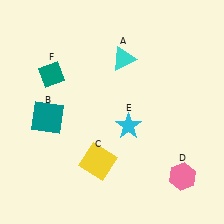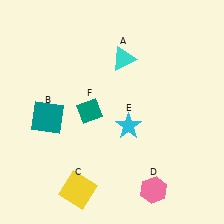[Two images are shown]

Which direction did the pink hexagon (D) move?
The pink hexagon (D) moved left.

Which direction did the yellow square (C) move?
The yellow square (C) moved down.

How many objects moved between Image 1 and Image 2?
3 objects moved between the two images.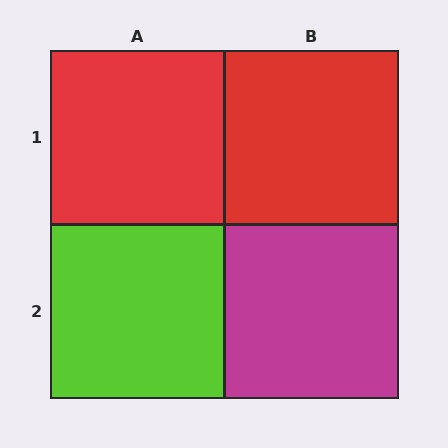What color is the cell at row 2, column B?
Magenta.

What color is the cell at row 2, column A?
Lime.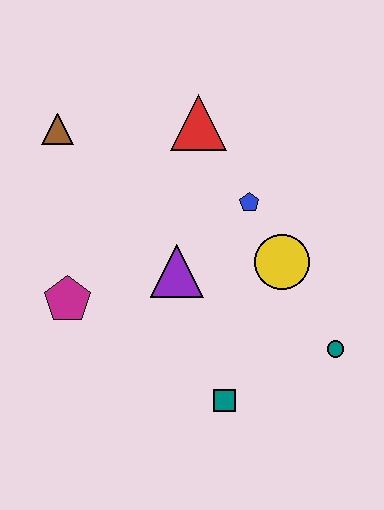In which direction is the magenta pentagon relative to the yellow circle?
The magenta pentagon is to the left of the yellow circle.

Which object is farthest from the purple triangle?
The brown triangle is farthest from the purple triangle.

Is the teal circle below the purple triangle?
Yes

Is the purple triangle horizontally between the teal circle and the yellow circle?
No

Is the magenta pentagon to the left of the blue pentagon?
Yes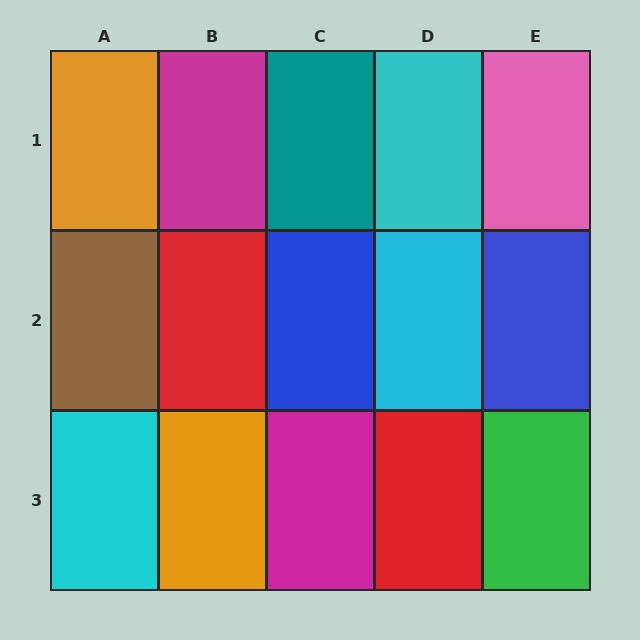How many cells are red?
2 cells are red.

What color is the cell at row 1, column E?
Pink.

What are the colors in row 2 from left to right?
Brown, red, blue, cyan, blue.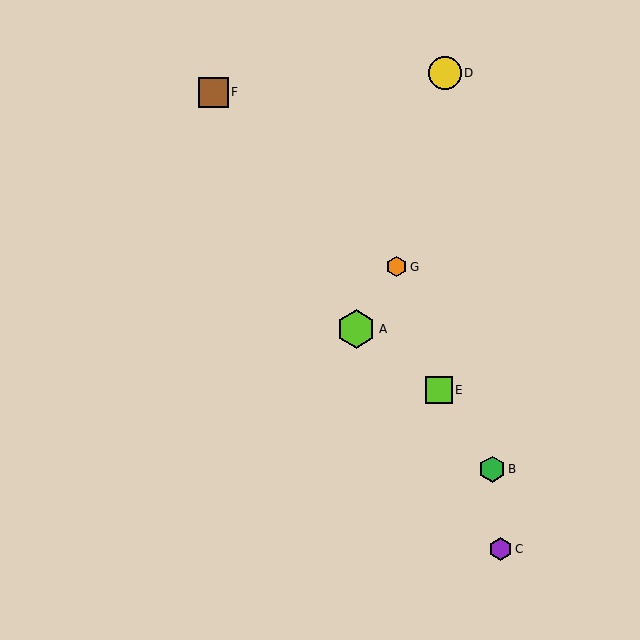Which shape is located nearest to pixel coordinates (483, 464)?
The green hexagon (labeled B) at (492, 469) is nearest to that location.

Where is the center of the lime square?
The center of the lime square is at (439, 390).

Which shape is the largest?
The lime hexagon (labeled A) is the largest.